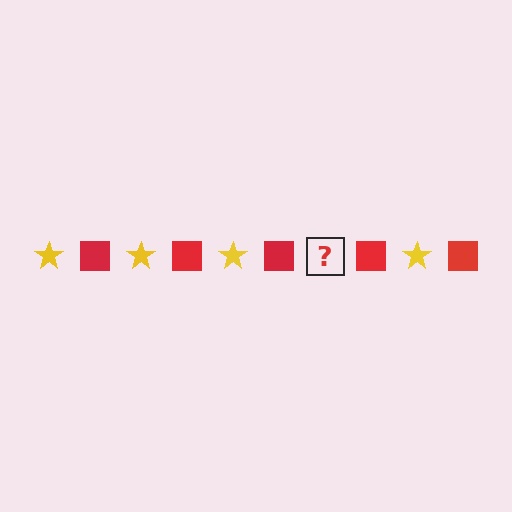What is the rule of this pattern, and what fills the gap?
The rule is that the pattern alternates between yellow star and red square. The gap should be filled with a yellow star.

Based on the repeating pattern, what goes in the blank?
The blank should be a yellow star.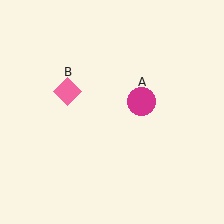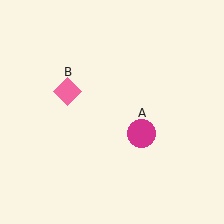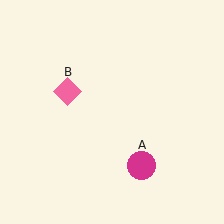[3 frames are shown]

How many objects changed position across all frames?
1 object changed position: magenta circle (object A).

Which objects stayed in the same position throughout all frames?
Pink diamond (object B) remained stationary.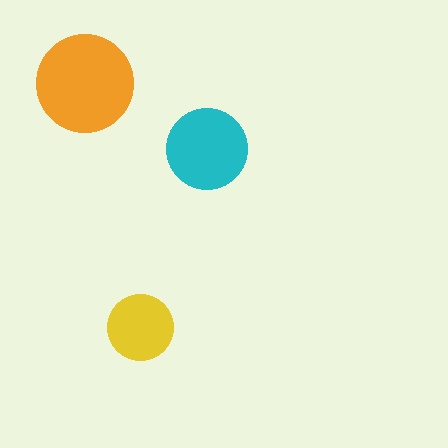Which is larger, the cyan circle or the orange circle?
The orange one.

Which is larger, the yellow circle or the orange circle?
The orange one.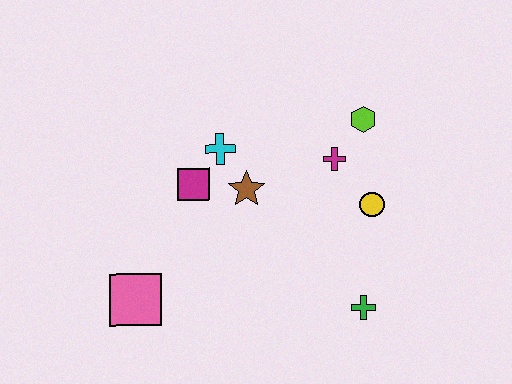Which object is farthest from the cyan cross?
The green cross is farthest from the cyan cross.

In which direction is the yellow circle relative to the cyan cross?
The yellow circle is to the right of the cyan cross.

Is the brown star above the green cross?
Yes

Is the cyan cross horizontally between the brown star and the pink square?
Yes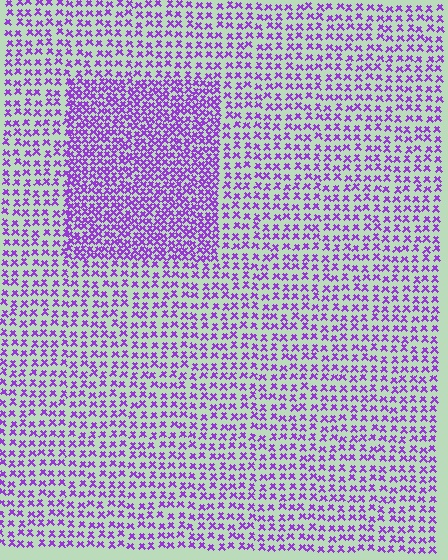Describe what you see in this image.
The image contains small purple elements arranged at two different densities. A rectangle-shaped region is visible where the elements are more densely packed than the surrounding area.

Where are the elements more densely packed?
The elements are more densely packed inside the rectangle boundary.